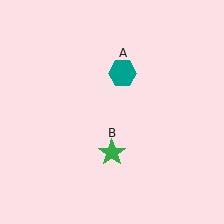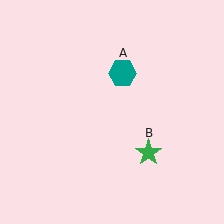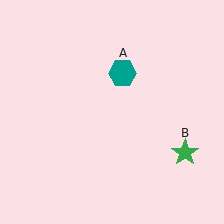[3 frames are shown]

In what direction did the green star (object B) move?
The green star (object B) moved right.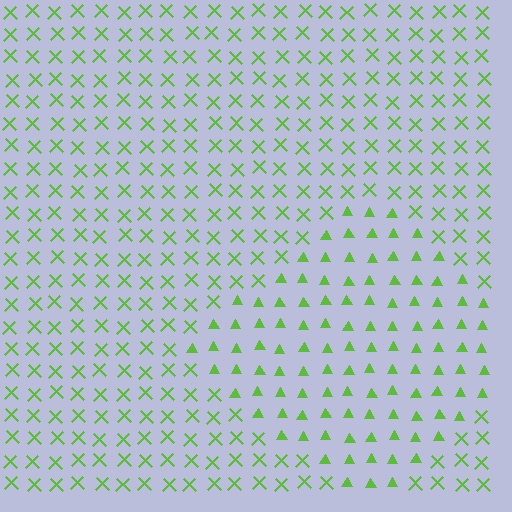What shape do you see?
I see a diamond.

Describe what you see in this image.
The image is filled with small lime elements arranged in a uniform grid. A diamond-shaped region contains triangles, while the surrounding area contains X marks. The boundary is defined purely by the change in element shape.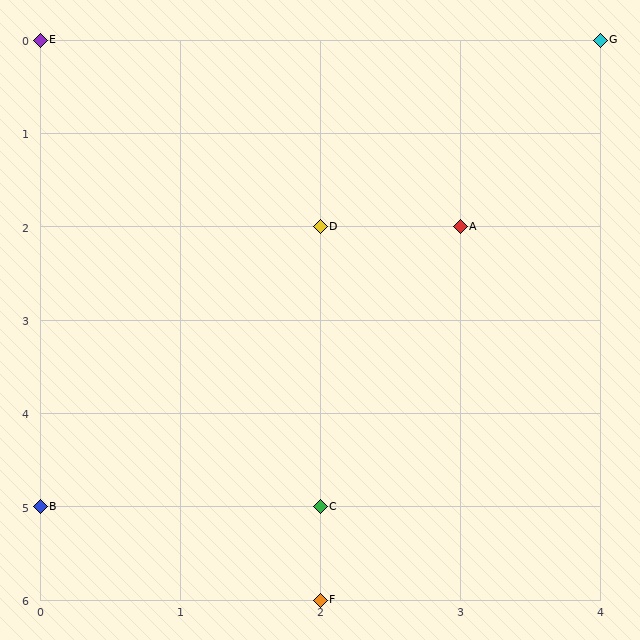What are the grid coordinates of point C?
Point C is at grid coordinates (2, 5).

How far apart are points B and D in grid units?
Points B and D are 2 columns and 3 rows apart (about 3.6 grid units diagonally).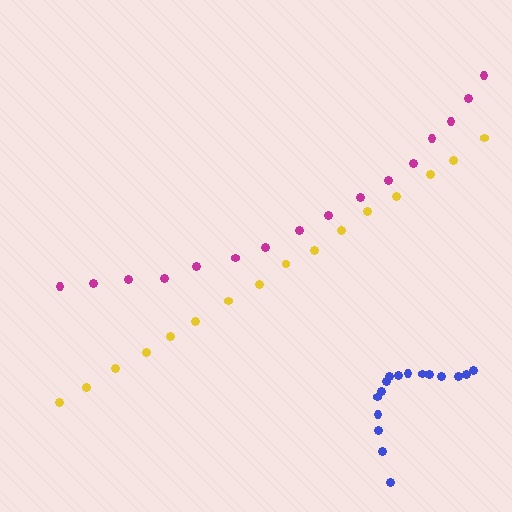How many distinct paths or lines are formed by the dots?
There are 3 distinct paths.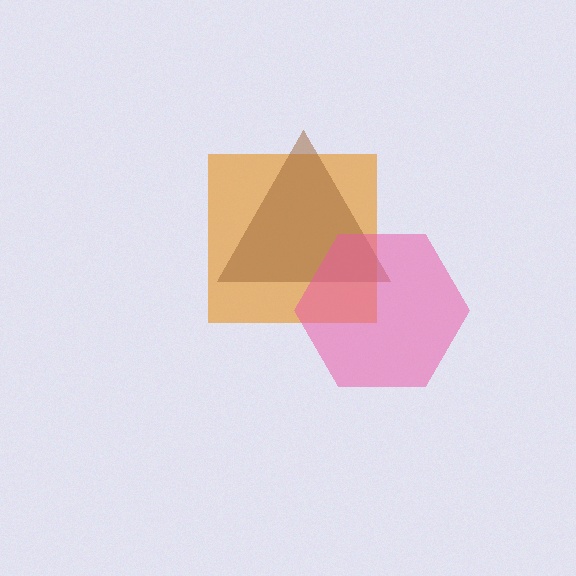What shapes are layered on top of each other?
The layered shapes are: an orange square, a brown triangle, a pink hexagon.